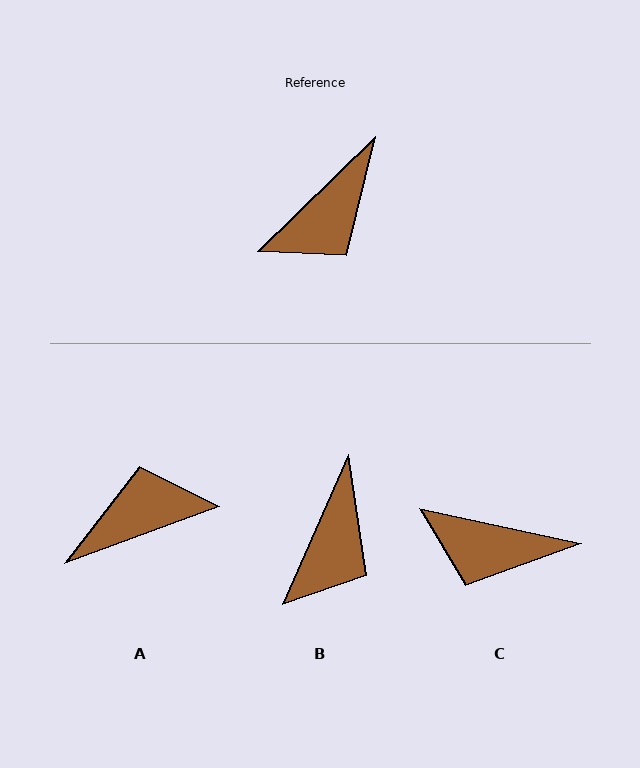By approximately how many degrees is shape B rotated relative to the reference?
Approximately 22 degrees counter-clockwise.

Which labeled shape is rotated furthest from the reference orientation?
A, about 156 degrees away.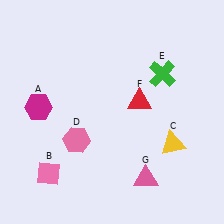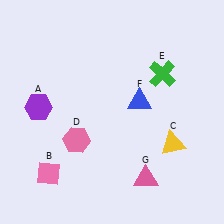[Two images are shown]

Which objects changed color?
A changed from magenta to purple. F changed from red to blue.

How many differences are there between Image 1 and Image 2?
There are 2 differences between the two images.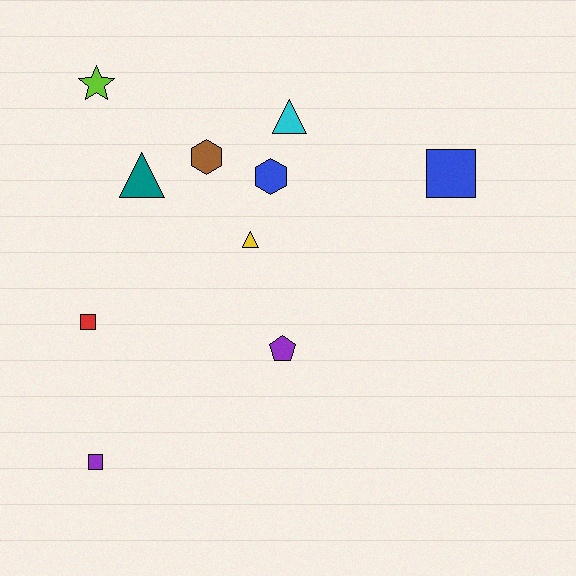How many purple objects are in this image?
There are 2 purple objects.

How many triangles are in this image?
There are 3 triangles.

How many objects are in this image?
There are 10 objects.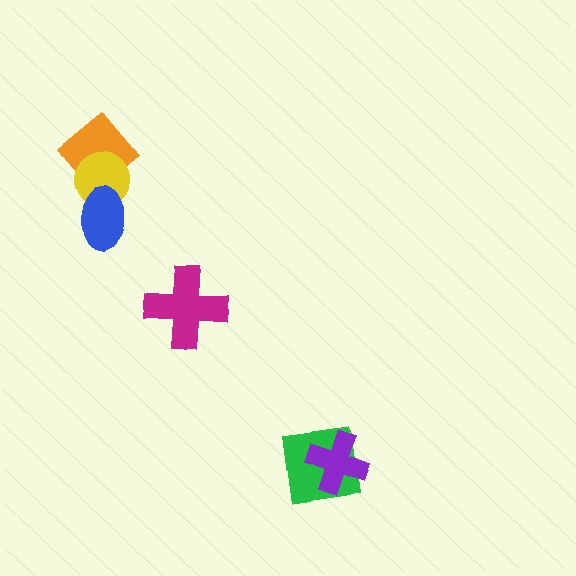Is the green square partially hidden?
Yes, it is partially covered by another shape.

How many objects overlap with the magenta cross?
0 objects overlap with the magenta cross.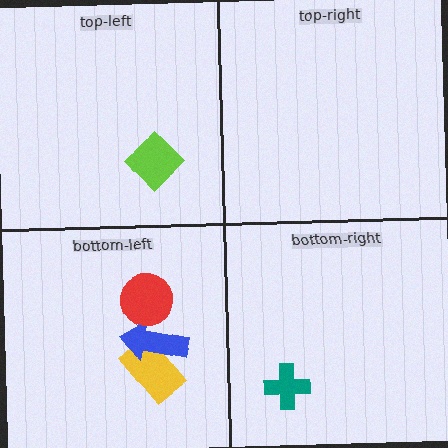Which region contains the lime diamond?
The top-left region.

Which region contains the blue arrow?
The bottom-left region.